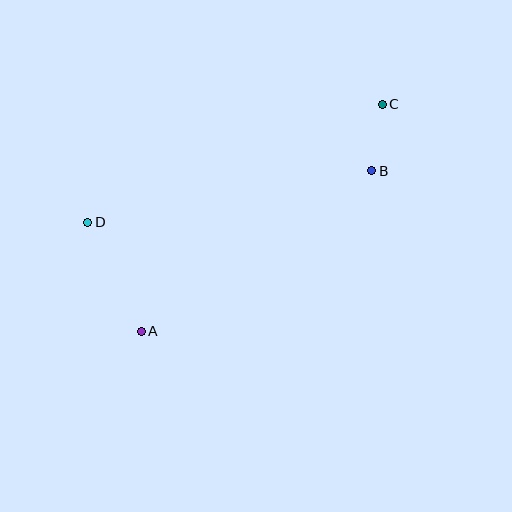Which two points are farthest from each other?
Points A and C are farthest from each other.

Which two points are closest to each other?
Points B and C are closest to each other.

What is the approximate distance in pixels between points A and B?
The distance between A and B is approximately 281 pixels.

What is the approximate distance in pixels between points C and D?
The distance between C and D is approximately 317 pixels.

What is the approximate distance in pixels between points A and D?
The distance between A and D is approximately 121 pixels.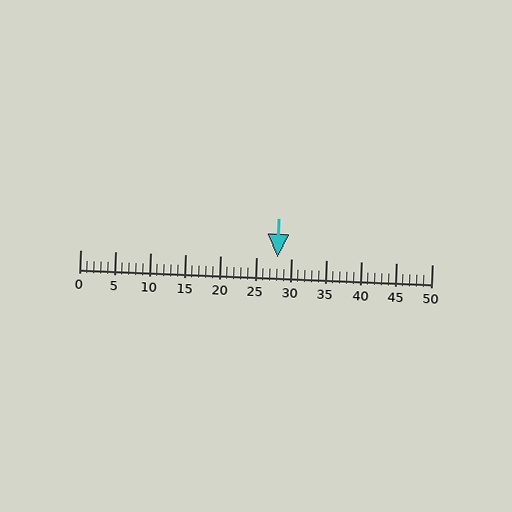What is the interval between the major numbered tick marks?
The major tick marks are spaced 5 units apart.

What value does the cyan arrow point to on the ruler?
The cyan arrow points to approximately 28.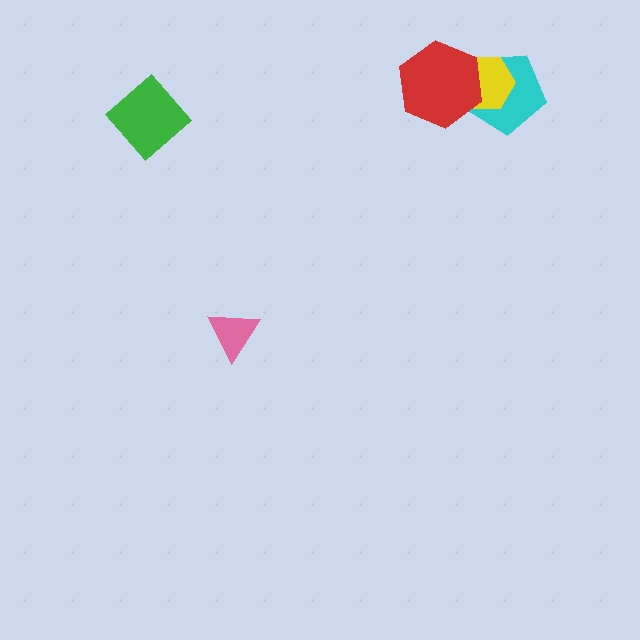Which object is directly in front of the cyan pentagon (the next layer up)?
The yellow hexagon is directly in front of the cyan pentagon.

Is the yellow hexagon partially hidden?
Yes, it is partially covered by another shape.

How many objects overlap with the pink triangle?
0 objects overlap with the pink triangle.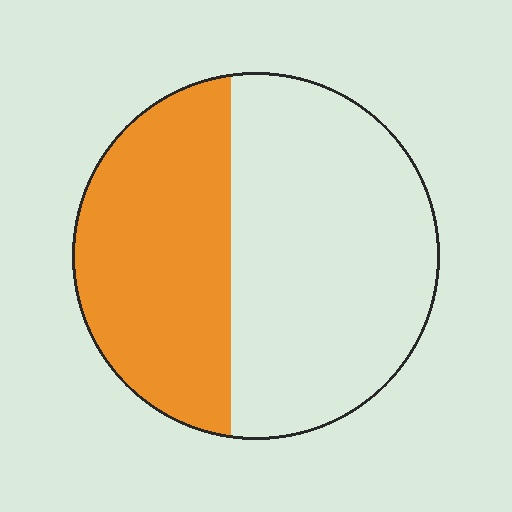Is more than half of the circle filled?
No.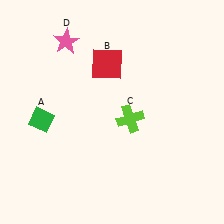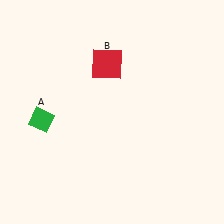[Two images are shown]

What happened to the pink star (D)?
The pink star (D) was removed in Image 2. It was in the top-left area of Image 1.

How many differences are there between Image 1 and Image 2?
There are 2 differences between the two images.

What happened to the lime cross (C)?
The lime cross (C) was removed in Image 2. It was in the bottom-right area of Image 1.